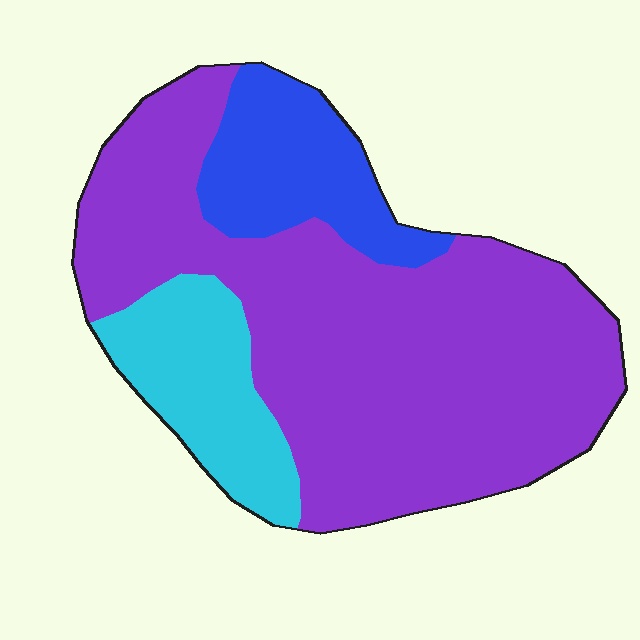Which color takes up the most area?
Purple, at roughly 70%.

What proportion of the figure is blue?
Blue takes up less than a quarter of the figure.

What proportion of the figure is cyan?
Cyan takes up about one sixth (1/6) of the figure.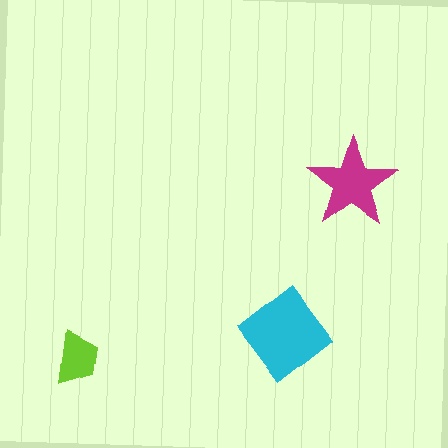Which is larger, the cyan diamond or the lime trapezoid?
The cyan diamond.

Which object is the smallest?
The lime trapezoid.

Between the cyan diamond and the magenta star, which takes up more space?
The cyan diamond.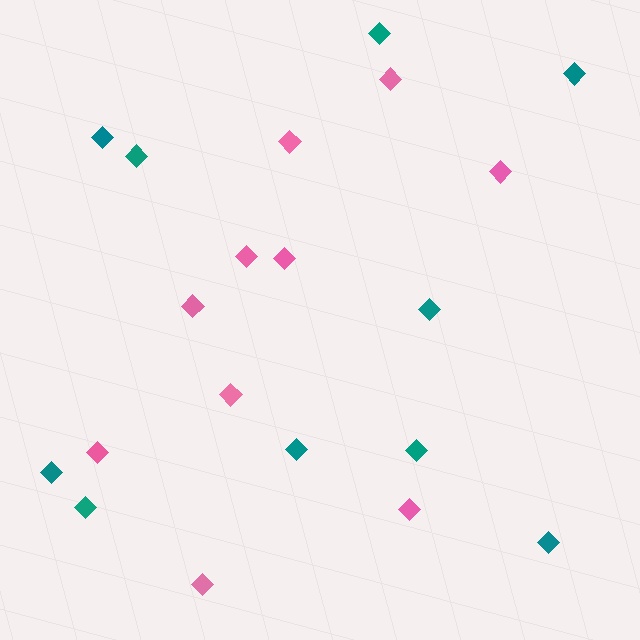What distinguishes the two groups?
There are 2 groups: one group of pink diamonds (10) and one group of teal diamonds (10).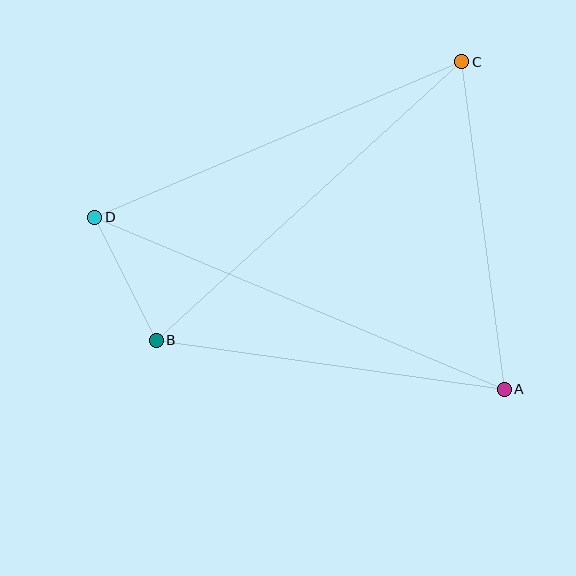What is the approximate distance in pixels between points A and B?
The distance between A and B is approximately 351 pixels.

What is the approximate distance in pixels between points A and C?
The distance between A and C is approximately 330 pixels.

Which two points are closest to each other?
Points B and D are closest to each other.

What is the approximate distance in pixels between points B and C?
The distance between B and C is approximately 413 pixels.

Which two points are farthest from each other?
Points A and D are farthest from each other.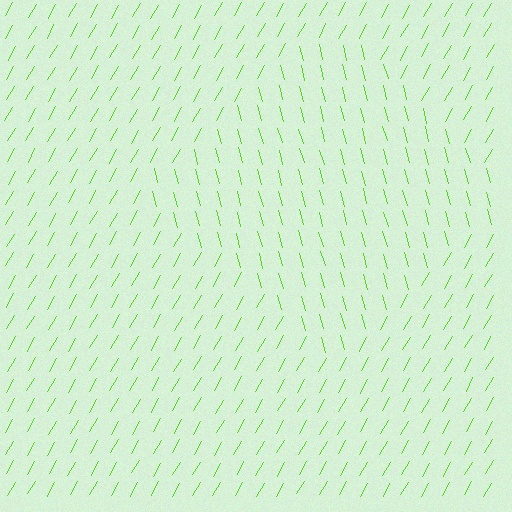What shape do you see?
I see a diamond.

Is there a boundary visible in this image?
Yes, there is a texture boundary formed by a change in line orientation.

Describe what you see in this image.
The image is filled with small lime line segments. A diamond region in the image has lines oriented differently from the surrounding lines, creating a visible texture boundary.